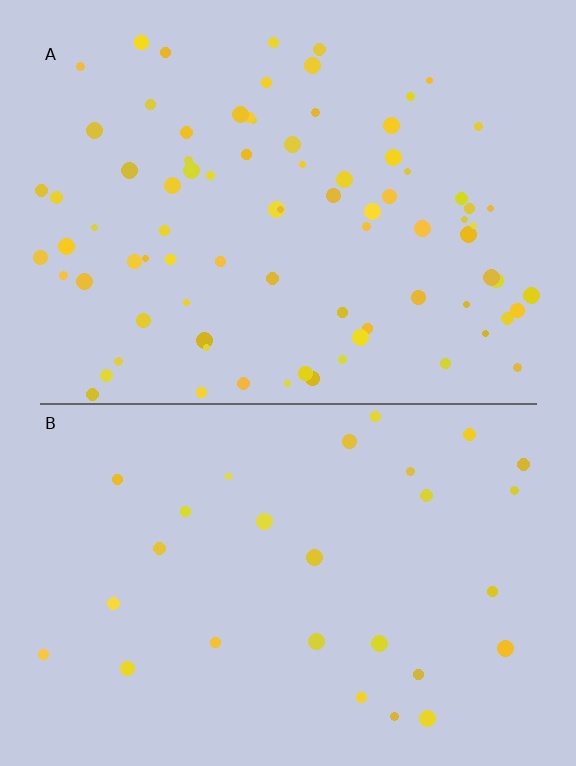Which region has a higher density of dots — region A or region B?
A (the top).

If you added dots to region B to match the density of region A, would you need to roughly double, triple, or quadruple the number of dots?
Approximately triple.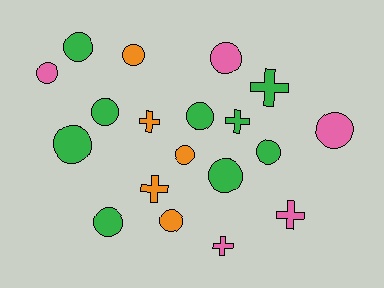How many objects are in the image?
There are 19 objects.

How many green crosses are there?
There are 2 green crosses.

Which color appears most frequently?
Green, with 9 objects.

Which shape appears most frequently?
Circle, with 13 objects.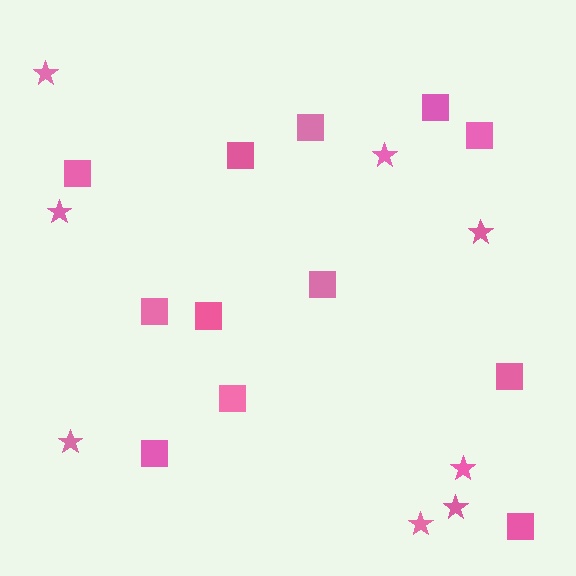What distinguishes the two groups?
There are 2 groups: one group of squares (12) and one group of stars (8).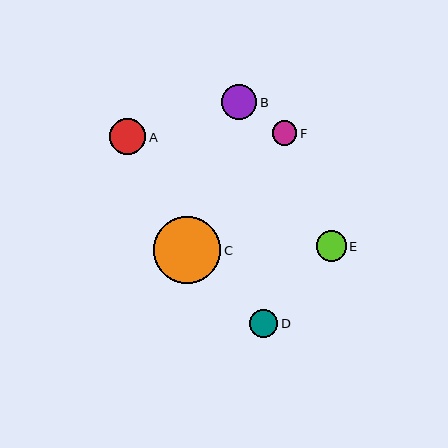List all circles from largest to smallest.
From largest to smallest: C, A, B, E, D, F.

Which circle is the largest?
Circle C is the largest with a size of approximately 67 pixels.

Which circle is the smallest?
Circle F is the smallest with a size of approximately 24 pixels.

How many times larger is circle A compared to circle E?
Circle A is approximately 1.2 times the size of circle E.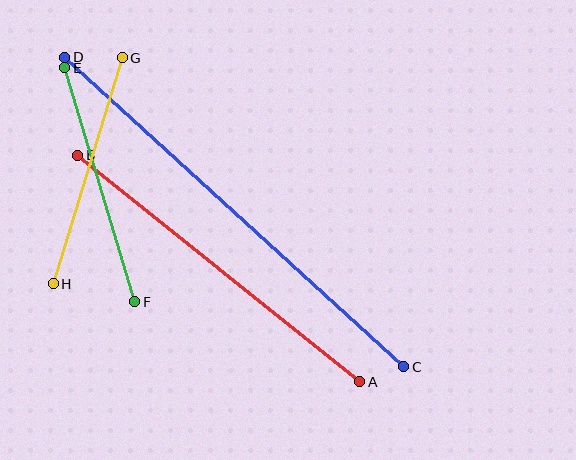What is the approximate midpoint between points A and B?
The midpoint is at approximately (219, 268) pixels.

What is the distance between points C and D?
The distance is approximately 459 pixels.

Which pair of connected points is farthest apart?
Points C and D are farthest apart.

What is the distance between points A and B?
The distance is approximately 362 pixels.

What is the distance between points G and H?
The distance is approximately 236 pixels.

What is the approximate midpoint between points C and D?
The midpoint is at approximately (234, 212) pixels.